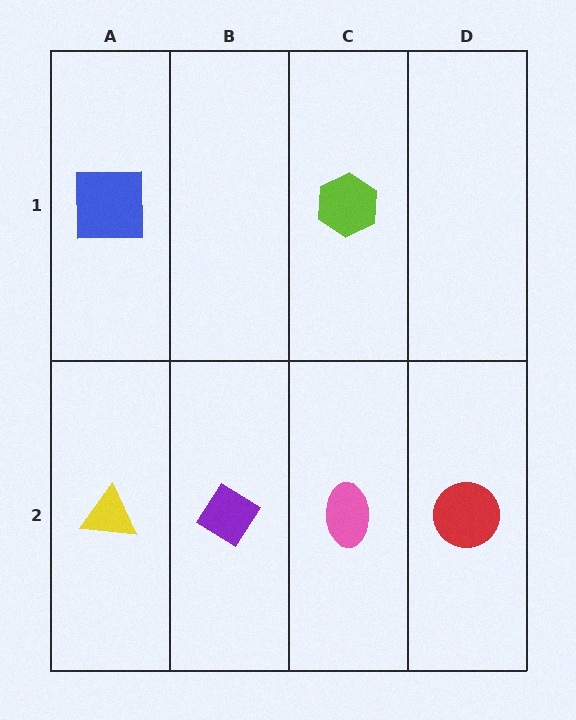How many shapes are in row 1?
2 shapes.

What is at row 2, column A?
A yellow triangle.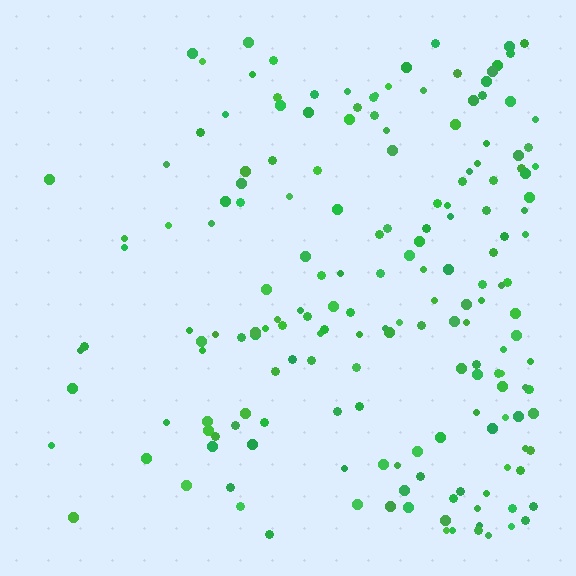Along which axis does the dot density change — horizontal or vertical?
Horizontal.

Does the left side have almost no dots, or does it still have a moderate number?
Still a moderate number, just noticeably fewer than the right.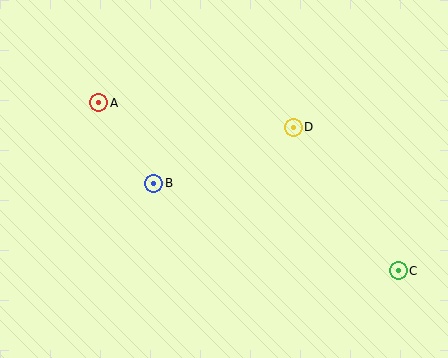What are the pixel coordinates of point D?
Point D is at (293, 127).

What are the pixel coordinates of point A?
Point A is at (99, 103).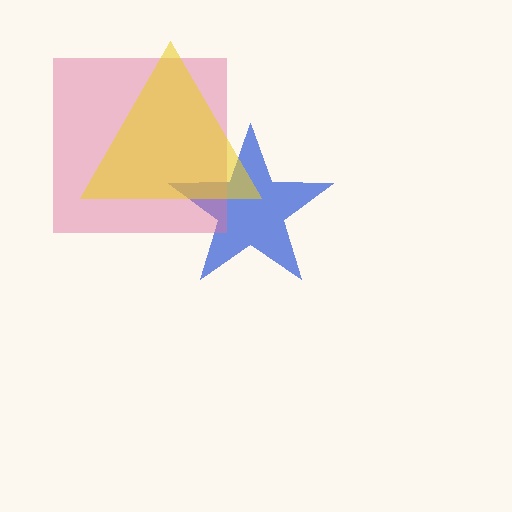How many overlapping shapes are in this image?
There are 3 overlapping shapes in the image.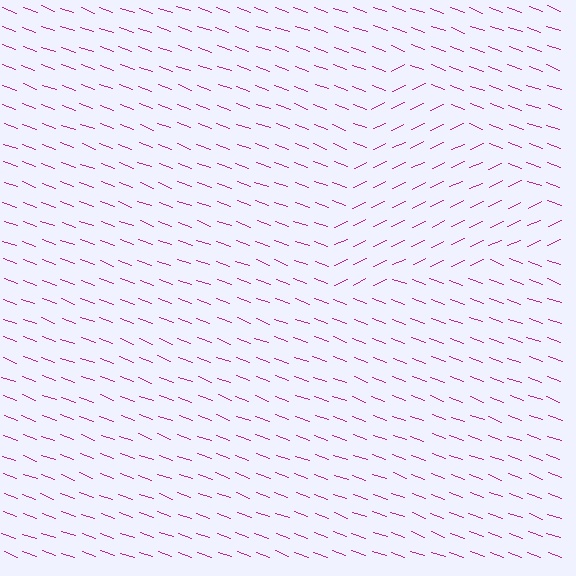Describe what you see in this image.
The image is filled with small magenta line segments. A triangle region in the image has lines oriented differently from the surrounding lines, creating a visible texture boundary.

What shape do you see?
I see a triangle.